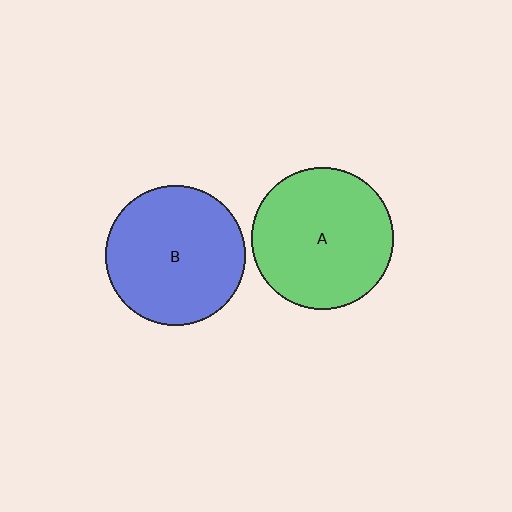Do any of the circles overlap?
No, none of the circles overlap.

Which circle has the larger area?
Circle A (green).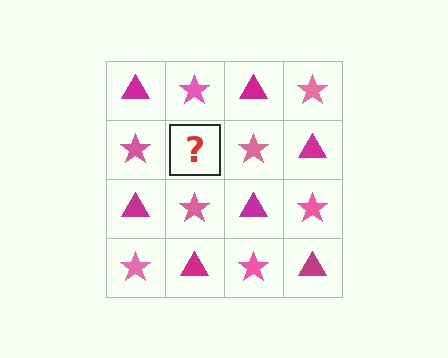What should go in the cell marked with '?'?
The missing cell should contain a magenta triangle.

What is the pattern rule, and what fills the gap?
The rule is that it alternates magenta triangle and pink star in a checkerboard pattern. The gap should be filled with a magenta triangle.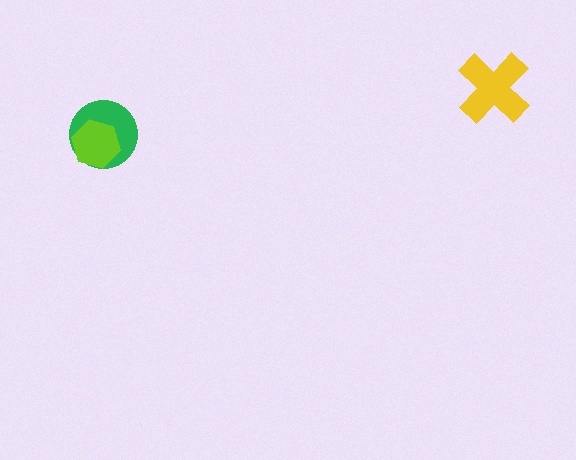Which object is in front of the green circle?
The lime hexagon is in front of the green circle.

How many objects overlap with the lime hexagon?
1 object overlaps with the lime hexagon.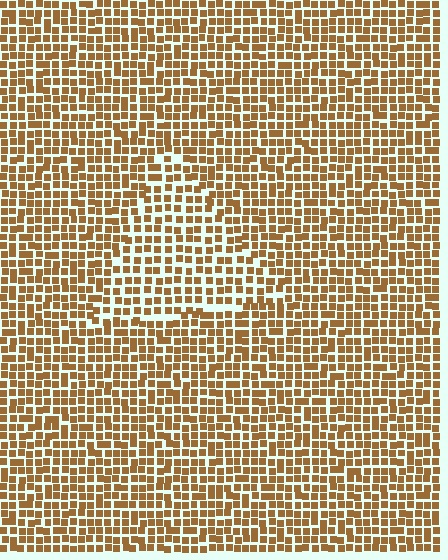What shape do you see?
I see a triangle.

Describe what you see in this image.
The image contains small brown elements arranged at two different densities. A triangle-shaped region is visible where the elements are less densely packed than the surrounding area.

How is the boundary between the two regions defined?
The boundary is defined by a change in element density (approximately 1.4x ratio). All elements are the same color, size, and shape.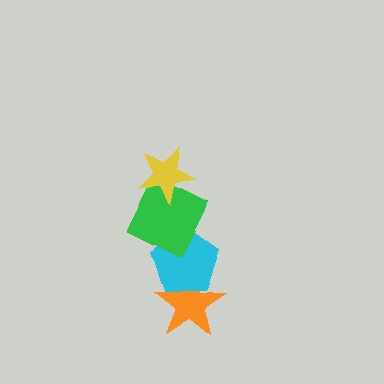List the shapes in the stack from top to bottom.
From top to bottom: the yellow star, the green square, the cyan pentagon, the orange star.